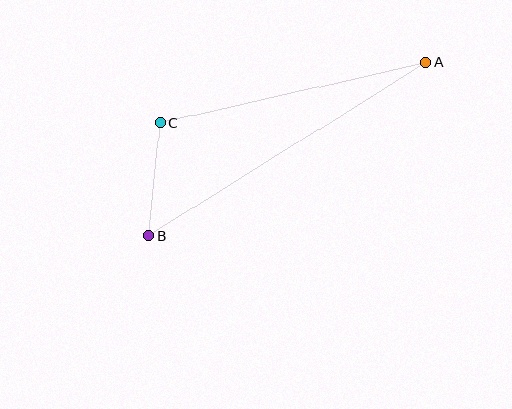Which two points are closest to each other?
Points B and C are closest to each other.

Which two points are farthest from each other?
Points A and B are farthest from each other.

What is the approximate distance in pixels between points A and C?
The distance between A and C is approximately 273 pixels.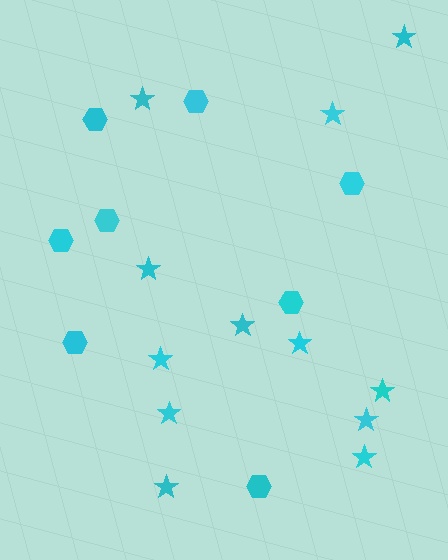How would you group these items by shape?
There are 2 groups: one group of stars (12) and one group of hexagons (8).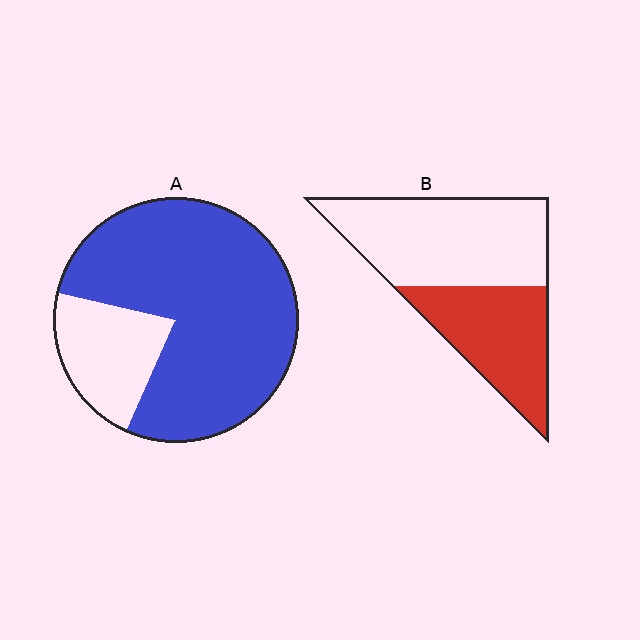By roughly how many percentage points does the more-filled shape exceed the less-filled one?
By roughly 35 percentage points (A over B).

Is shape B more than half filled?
No.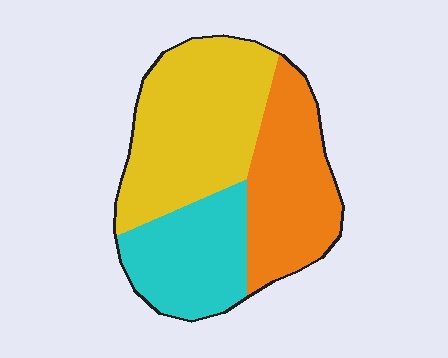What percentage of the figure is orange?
Orange takes up about one third (1/3) of the figure.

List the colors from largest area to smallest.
From largest to smallest: yellow, orange, cyan.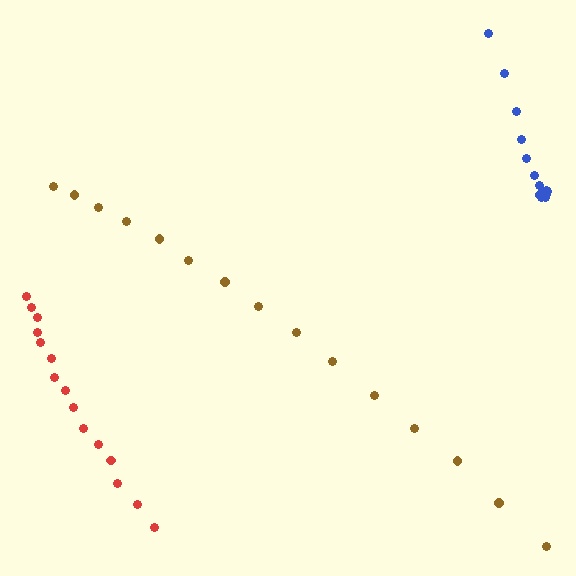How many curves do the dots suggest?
There are 3 distinct paths.